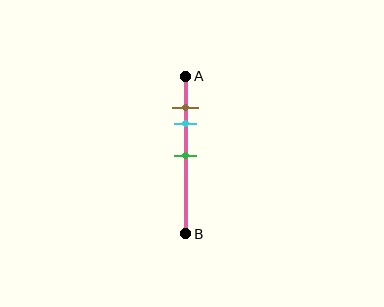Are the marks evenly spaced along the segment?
No, the marks are not evenly spaced.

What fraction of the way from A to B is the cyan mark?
The cyan mark is approximately 30% (0.3) of the way from A to B.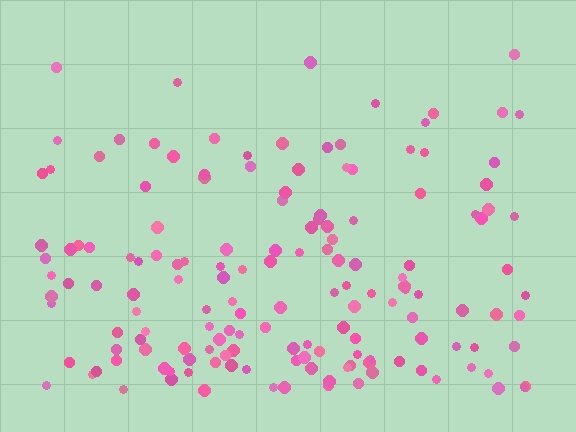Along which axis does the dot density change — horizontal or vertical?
Vertical.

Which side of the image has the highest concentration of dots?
The bottom.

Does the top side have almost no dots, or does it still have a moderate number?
Still a moderate number, just noticeably fewer than the bottom.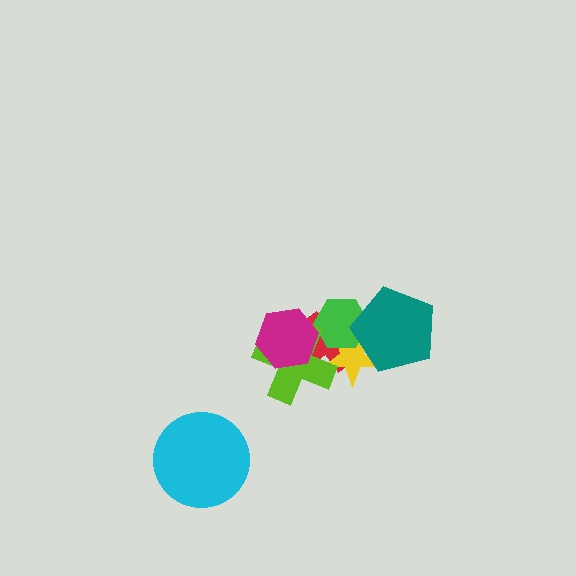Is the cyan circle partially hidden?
No, no other shape covers it.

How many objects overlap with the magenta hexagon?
2 objects overlap with the magenta hexagon.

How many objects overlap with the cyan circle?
0 objects overlap with the cyan circle.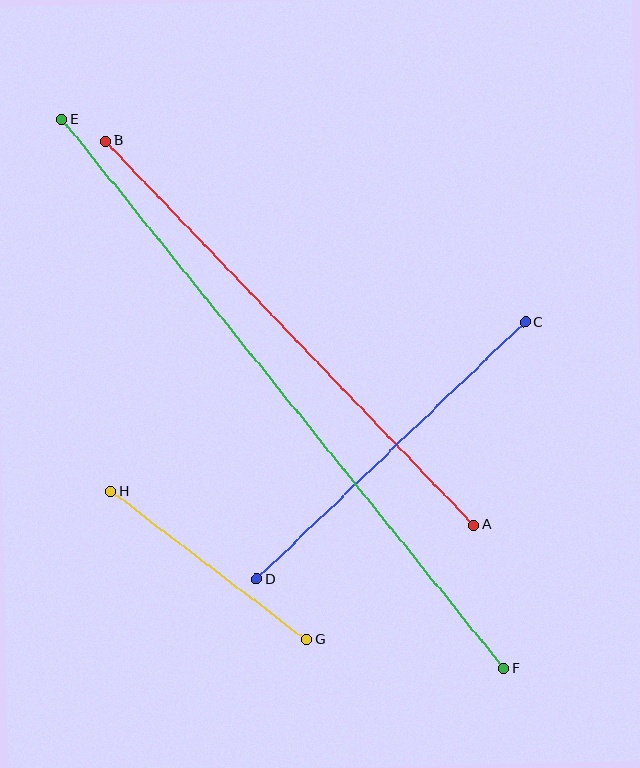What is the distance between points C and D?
The distance is approximately 371 pixels.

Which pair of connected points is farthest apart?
Points E and F are farthest apart.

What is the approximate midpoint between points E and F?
The midpoint is at approximately (283, 394) pixels.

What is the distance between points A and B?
The distance is approximately 532 pixels.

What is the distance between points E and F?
The distance is approximately 705 pixels.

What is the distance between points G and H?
The distance is approximately 245 pixels.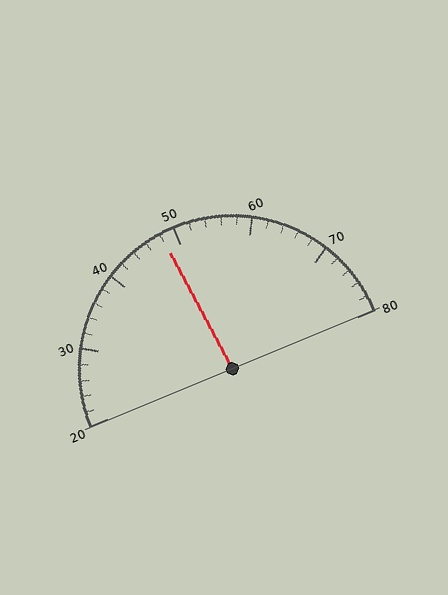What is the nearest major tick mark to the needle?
The nearest major tick mark is 50.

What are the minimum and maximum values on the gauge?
The gauge ranges from 20 to 80.